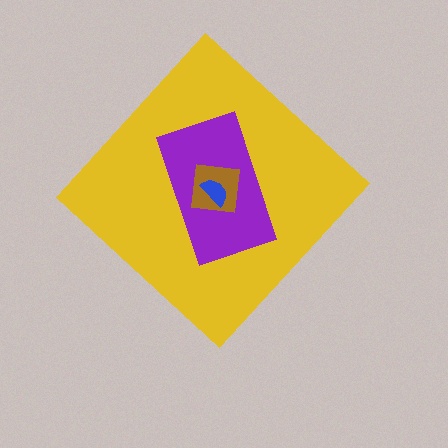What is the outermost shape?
The yellow diamond.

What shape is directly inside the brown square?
The blue semicircle.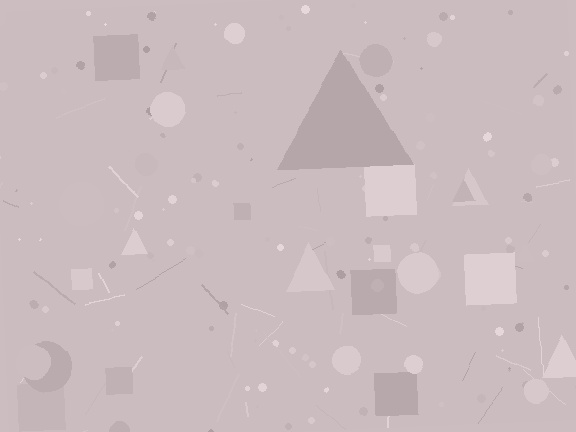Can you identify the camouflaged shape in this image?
The camouflaged shape is a triangle.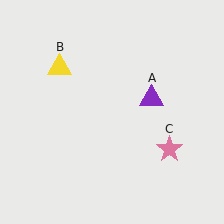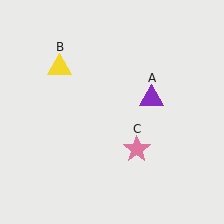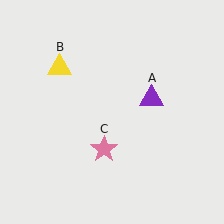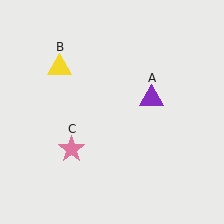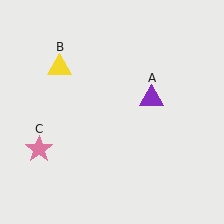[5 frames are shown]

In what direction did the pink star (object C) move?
The pink star (object C) moved left.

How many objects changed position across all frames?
1 object changed position: pink star (object C).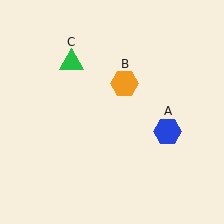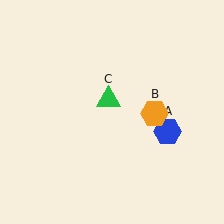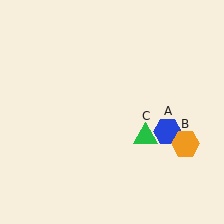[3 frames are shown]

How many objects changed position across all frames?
2 objects changed position: orange hexagon (object B), green triangle (object C).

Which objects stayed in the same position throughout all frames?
Blue hexagon (object A) remained stationary.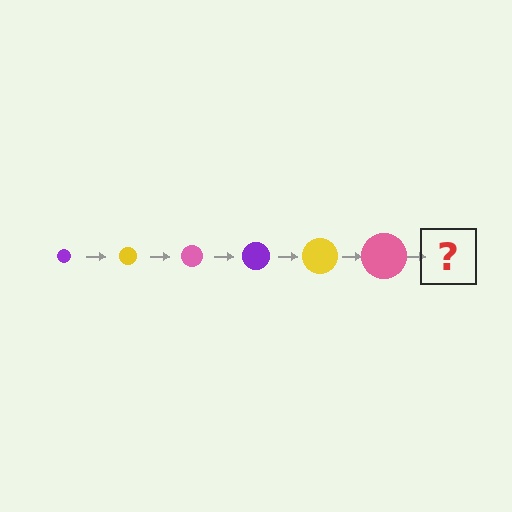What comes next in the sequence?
The next element should be a purple circle, larger than the previous one.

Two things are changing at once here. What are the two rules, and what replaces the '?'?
The two rules are that the circle grows larger each step and the color cycles through purple, yellow, and pink. The '?' should be a purple circle, larger than the previous one.